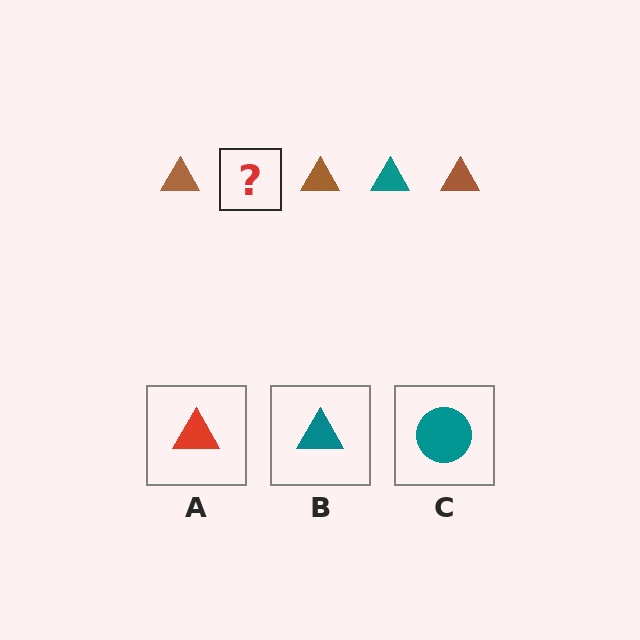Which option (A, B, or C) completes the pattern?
B.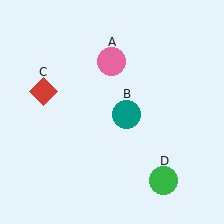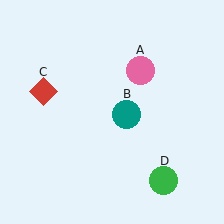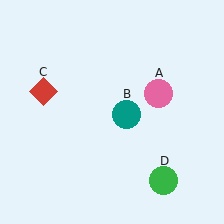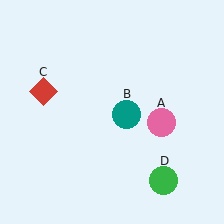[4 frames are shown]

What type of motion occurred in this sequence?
The pink circle (object A) rotated clockwise around the center of the scene.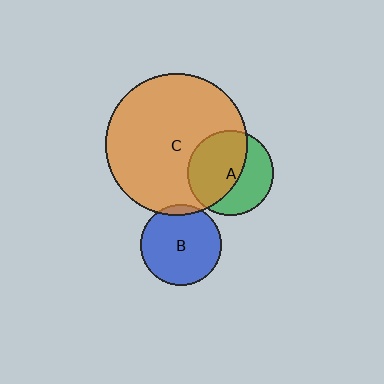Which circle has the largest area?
Circle C (orange).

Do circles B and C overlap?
Yes.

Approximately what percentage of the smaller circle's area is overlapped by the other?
Approximately 5%.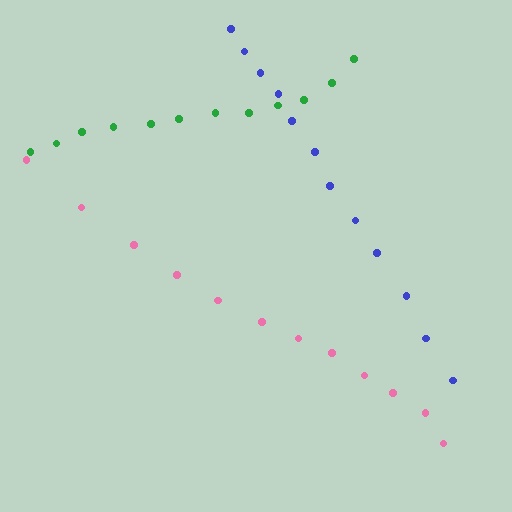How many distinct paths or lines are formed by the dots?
There are 3 distinct paths.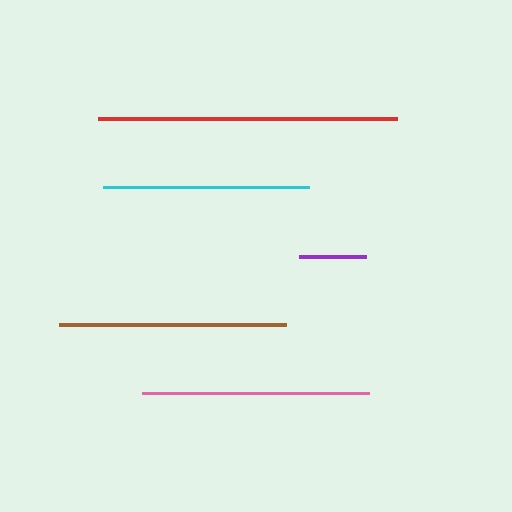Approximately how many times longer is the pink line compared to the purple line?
The pink line is approximately 3.4 times the length of the purple line.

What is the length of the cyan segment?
The cyan segment is approximately 205 pixels long.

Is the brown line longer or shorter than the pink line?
The pink line is longer than the brown line.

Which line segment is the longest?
The red line is the longest at approximately 299 pixels.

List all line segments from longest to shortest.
From longest to shortest: red, pink, brown, cyan, purple.